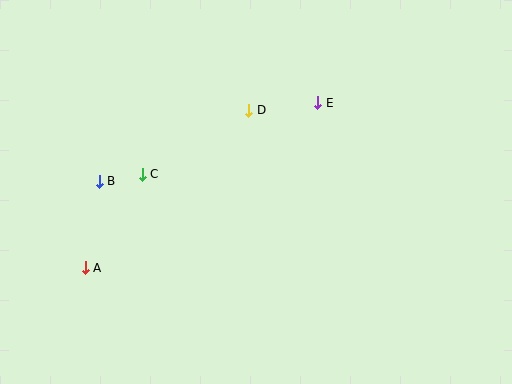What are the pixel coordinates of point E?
Point E is at (318, 103).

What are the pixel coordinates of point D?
Point D is at (249, 110).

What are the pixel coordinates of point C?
Point C is at (142, 174).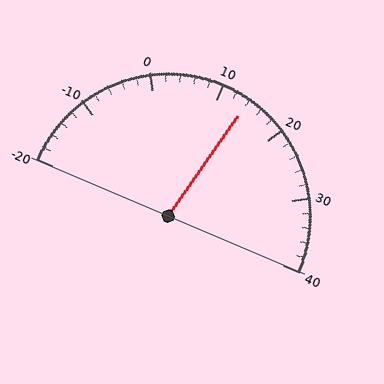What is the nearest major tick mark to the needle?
The nearest major tick mark is 10.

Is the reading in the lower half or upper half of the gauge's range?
The reading is in the upper half of the range (-20 to 40).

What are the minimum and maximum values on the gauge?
The gauge ranges from -20 to 40.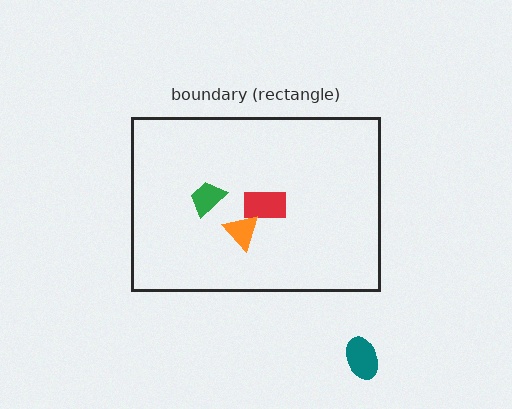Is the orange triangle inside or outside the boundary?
Inside.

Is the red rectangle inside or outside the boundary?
Inside.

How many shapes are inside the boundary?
3 inside, 1 outside.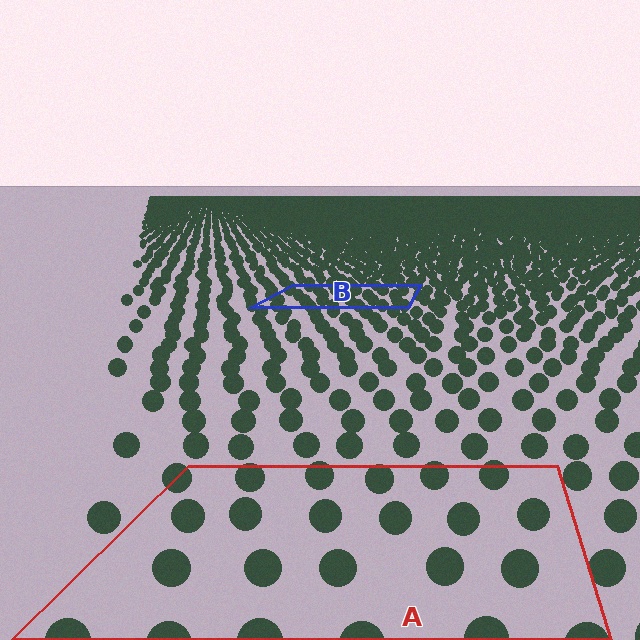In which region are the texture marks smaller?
The texture marks are smaller in region B, because it is farther away.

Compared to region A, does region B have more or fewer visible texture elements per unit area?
Region B has more texture elements per unit area — they are packed more densely because it is farther away.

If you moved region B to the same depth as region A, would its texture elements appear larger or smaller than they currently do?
They would appear larger. At a closer depth, the same texture elements are projected at a bigger on-screen size.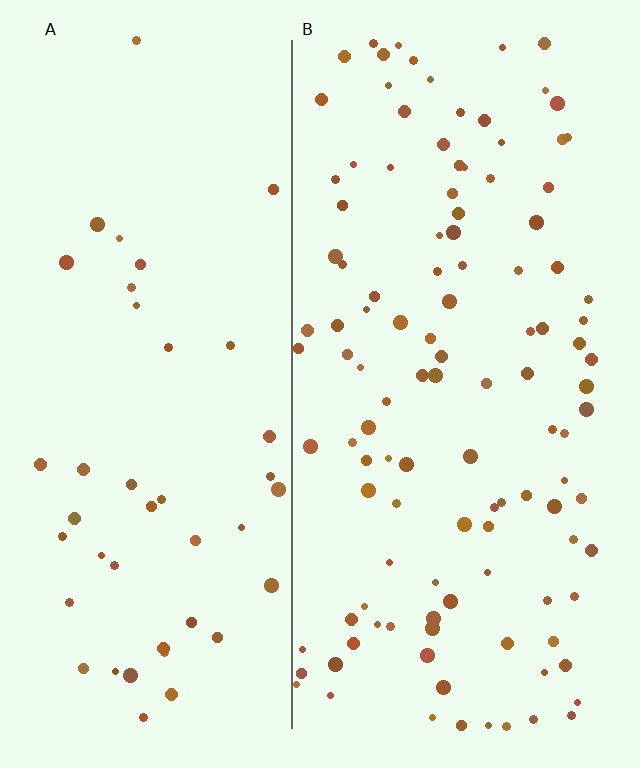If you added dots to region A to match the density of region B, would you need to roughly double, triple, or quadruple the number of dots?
Approximately triple.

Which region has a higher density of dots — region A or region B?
B (the right).